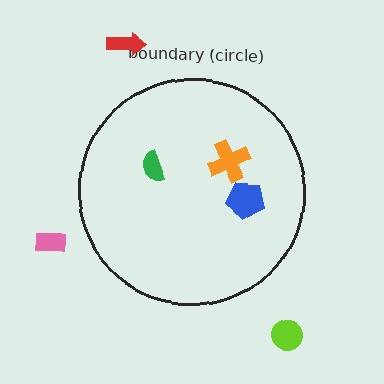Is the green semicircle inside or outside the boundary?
Inside.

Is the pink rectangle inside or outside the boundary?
Outside.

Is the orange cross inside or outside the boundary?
Inside.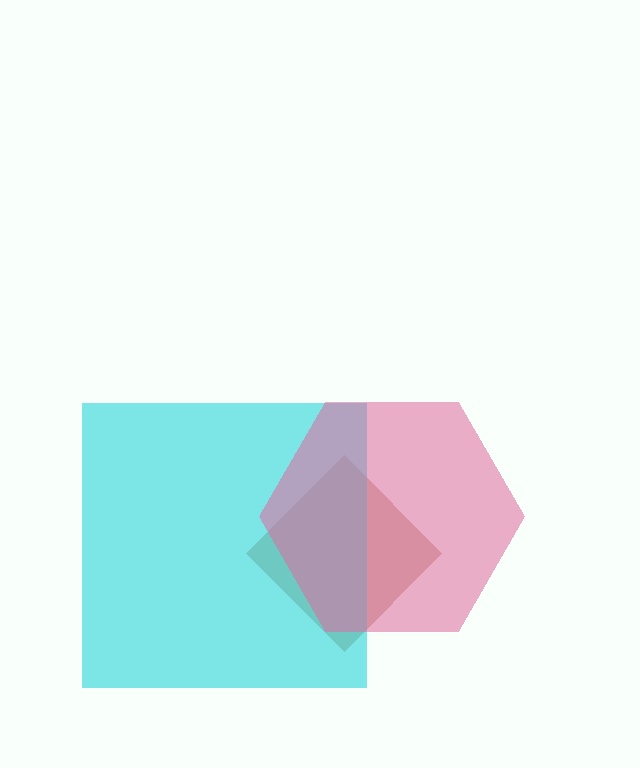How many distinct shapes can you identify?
There are 3 distinct shapes: a brown diamond, a cyan square, a pink hexagon.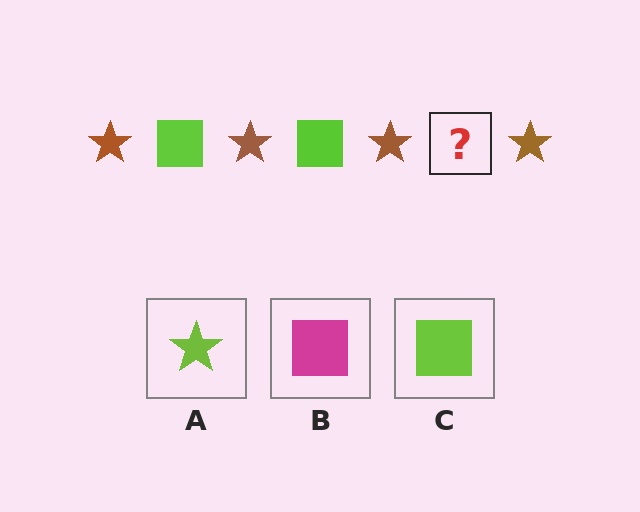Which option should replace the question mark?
Option C.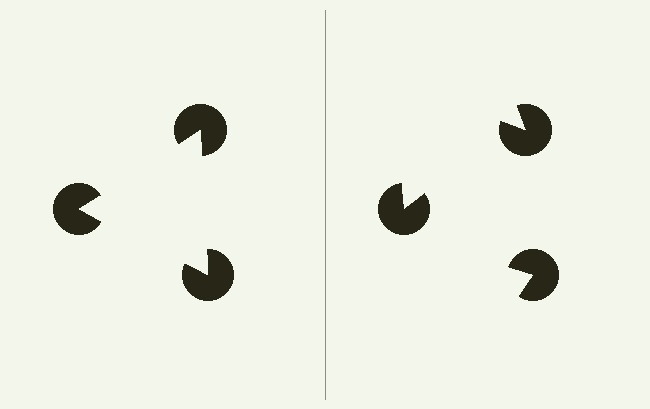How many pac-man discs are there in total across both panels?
6 — 3 on each side.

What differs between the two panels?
The pac-man discs are positioned identically on both sides; only the wedge orientations differ. On the left they align to a triangle; on the right they are misaligned.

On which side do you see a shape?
An illusory triangle appears on the left side. On the right side the wedge cuts are rotated, so no coherent shape forms.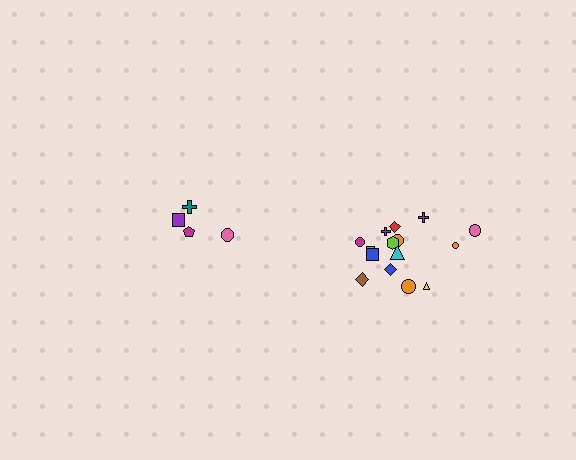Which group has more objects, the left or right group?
The right group.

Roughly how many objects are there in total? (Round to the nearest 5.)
Roughly 20 objects in total.